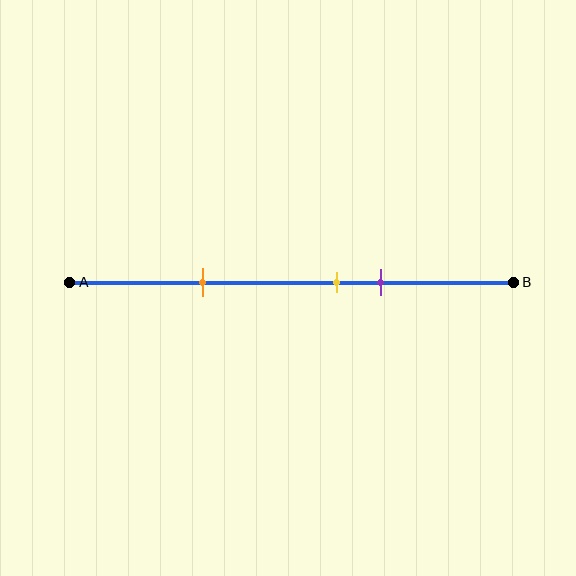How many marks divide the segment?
There are 3 marks dividing the segment.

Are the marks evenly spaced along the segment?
No, the marks are not evenly spaced.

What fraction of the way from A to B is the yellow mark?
The yellow mark is approximately 60% (0.6) of the way from A to B.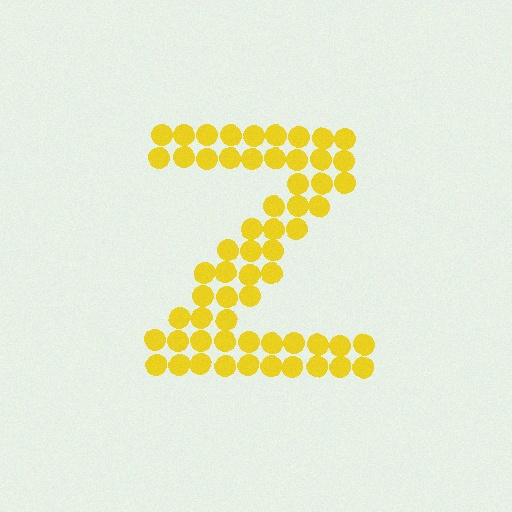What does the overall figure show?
The overall figure shows the letter Z.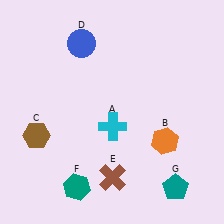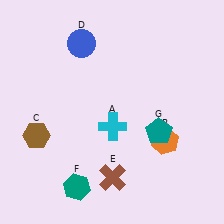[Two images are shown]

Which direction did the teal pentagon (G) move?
The teal pentagon (G) moved up.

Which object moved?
The teal pentagon (G) moved up.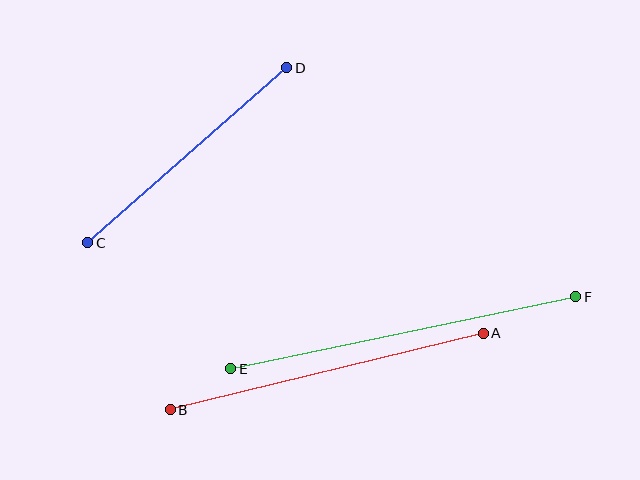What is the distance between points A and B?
The distance is approximately 322 pixels.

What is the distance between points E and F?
The distance is approximately 352 pixels.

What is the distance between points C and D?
The distance is approximately 265 pixels.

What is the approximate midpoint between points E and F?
The midpoint is at approximately (403, 333) pixels.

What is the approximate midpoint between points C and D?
The midpoint is at approximately (187, 155) pixels.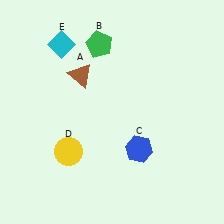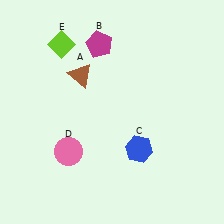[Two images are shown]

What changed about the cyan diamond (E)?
In Image 1, E is cyan. In Image 2, it changed to lime.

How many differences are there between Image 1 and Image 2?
There are 3 differences between the two images.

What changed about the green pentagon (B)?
In Image 1, B is green. In Image 2, it changed to magenta.